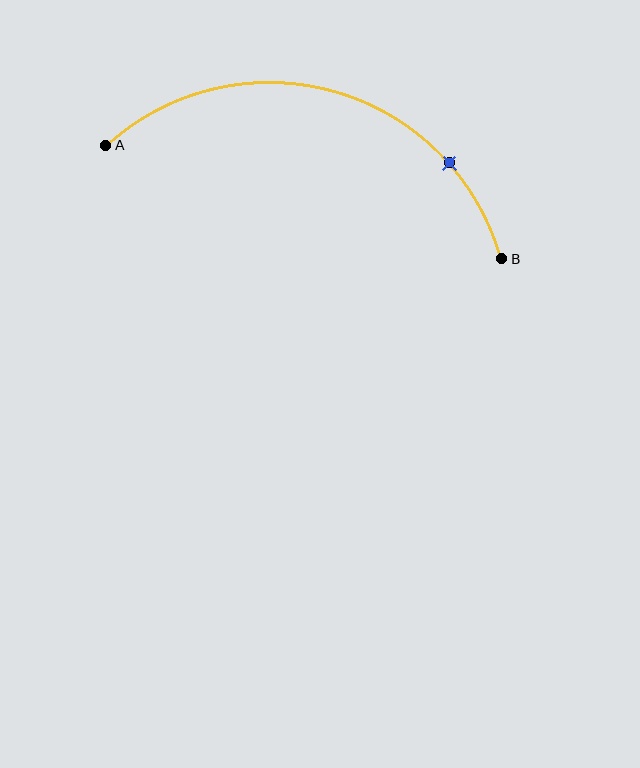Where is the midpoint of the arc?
The arc midpoint is the point on the curve farthest from the straight line joining A and B. It sits above that line.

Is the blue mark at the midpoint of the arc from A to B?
No. The blue mark lies on the arc but is closer to endpoint B. The arc midpoint would be at the point on the curve equidistant along the arc from both A and B.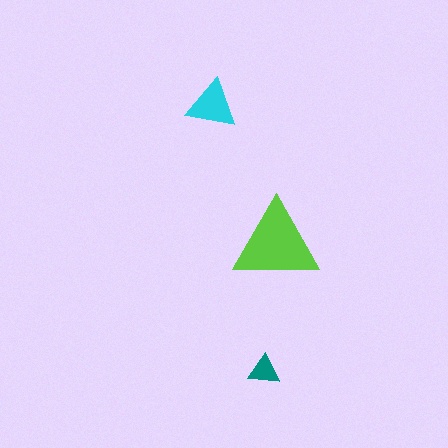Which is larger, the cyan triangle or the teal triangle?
The cyan one.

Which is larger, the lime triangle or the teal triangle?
The lime one.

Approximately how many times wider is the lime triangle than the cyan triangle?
About 1.5 times wider.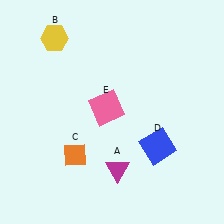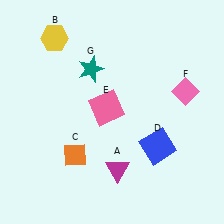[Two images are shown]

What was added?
A pink diamond (F), a teal star (G) were added in Image 2.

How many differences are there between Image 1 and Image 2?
There are 2 differences between the two images.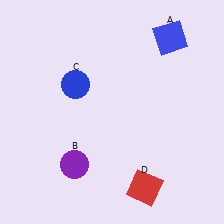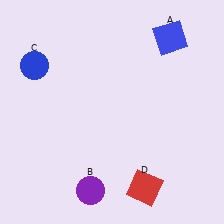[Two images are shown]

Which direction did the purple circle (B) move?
The purple circle (B) moved down.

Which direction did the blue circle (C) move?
The blue circle (C) moved left.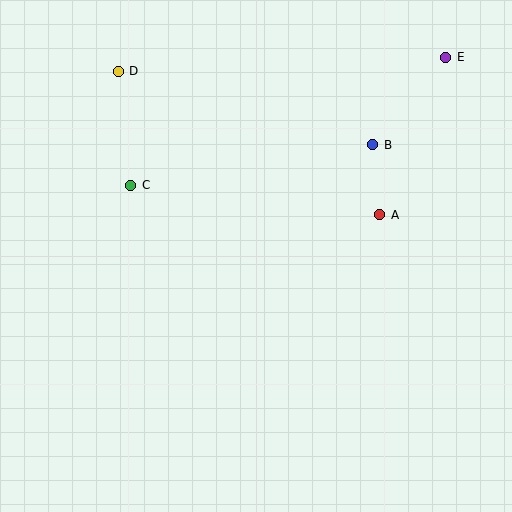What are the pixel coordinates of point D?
Point D is at (118, 71).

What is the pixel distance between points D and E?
The distance between D and E is 328 pixels.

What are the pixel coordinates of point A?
Point A is at (380, 215).